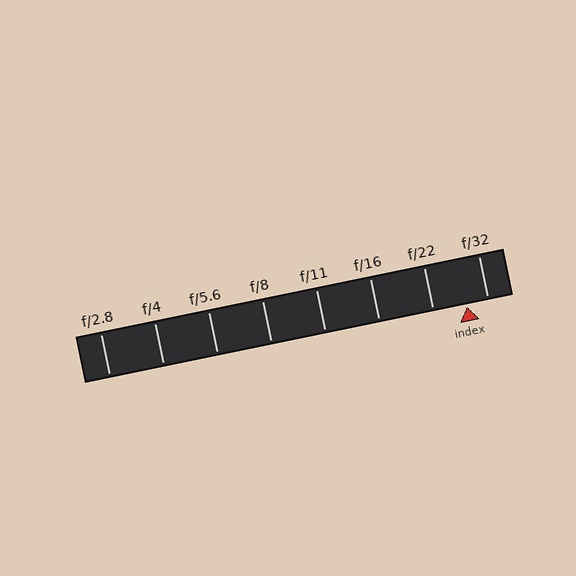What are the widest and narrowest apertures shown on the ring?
The widest aperture shown is f/2.8 and the narrowest is f/32.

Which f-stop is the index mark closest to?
The index mark is closest to f/32.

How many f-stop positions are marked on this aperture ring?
There are 8 f-stop positions marked.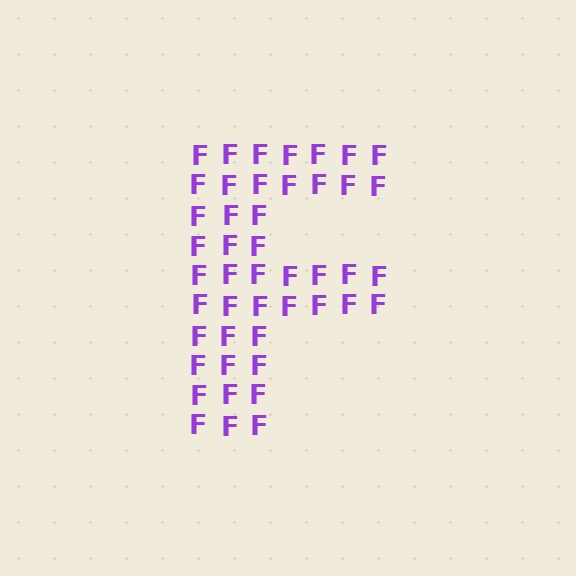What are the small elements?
The small elements are letter F's.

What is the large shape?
The large shape is the letter F.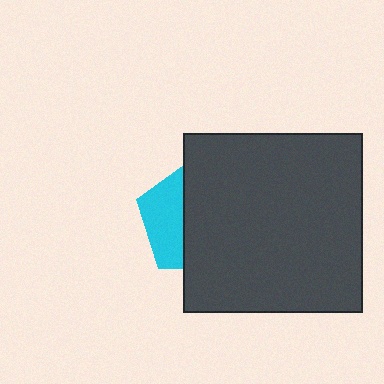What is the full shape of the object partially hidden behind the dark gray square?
The partially hidden object is a cyan pentagon.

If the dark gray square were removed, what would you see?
You would see the complete cyan pentagon.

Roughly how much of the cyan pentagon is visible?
A small part of it is visible (roughly 37%).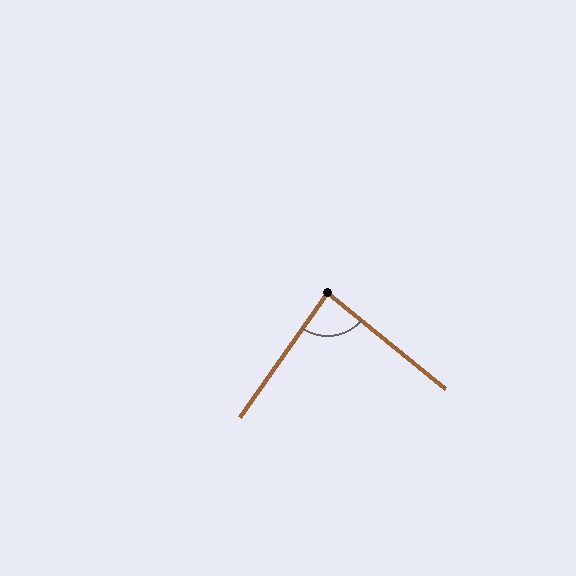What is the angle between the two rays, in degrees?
Approximately 86 degrees.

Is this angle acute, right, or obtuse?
It is approximately a right angle.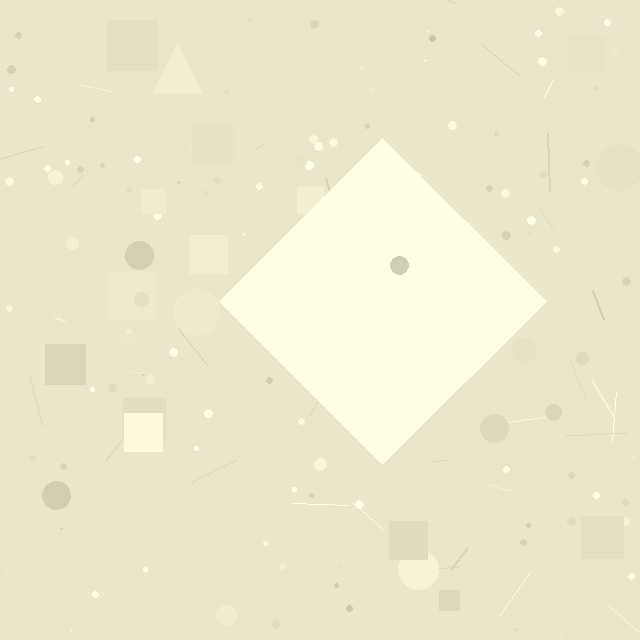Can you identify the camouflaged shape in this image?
The camouflaged shape is a diamond.